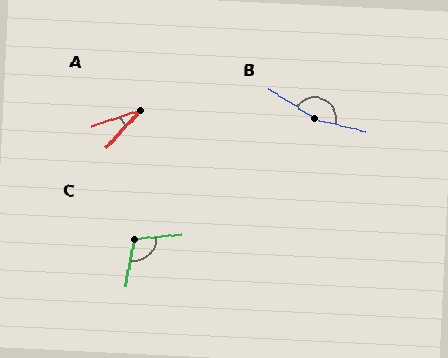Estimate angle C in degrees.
Approximately 107 degrees.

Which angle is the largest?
B, at approximately 160 degrees.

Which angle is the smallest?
A, at approximately 29 degrees.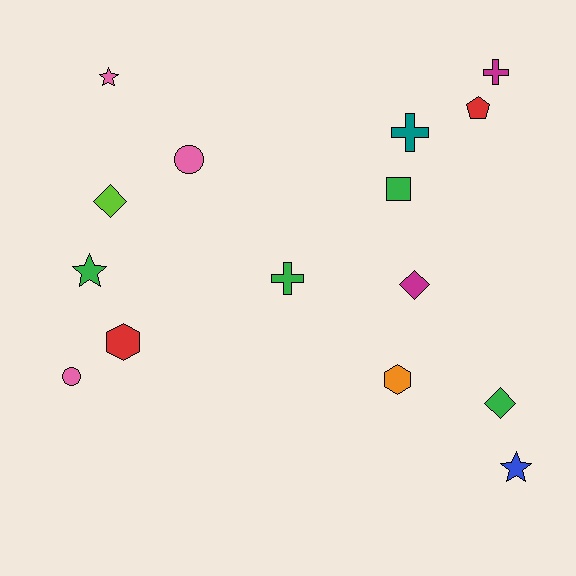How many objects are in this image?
There are 15 objects.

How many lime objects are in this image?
There is 1 lime object.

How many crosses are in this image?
There are 3 crosses.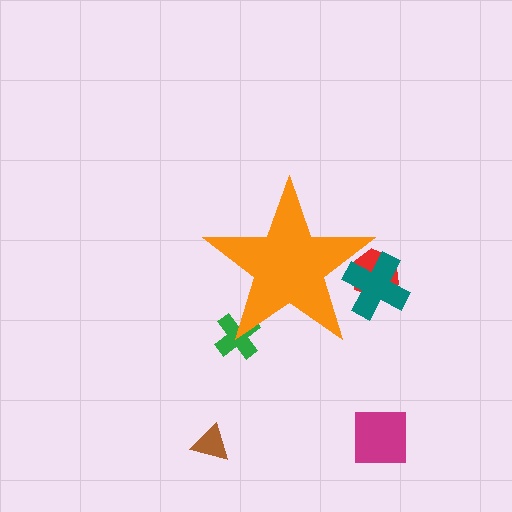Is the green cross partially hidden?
Yes, the green cross is partially hidden behind the orange star.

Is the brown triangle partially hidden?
No, the brown triangle is fully visible.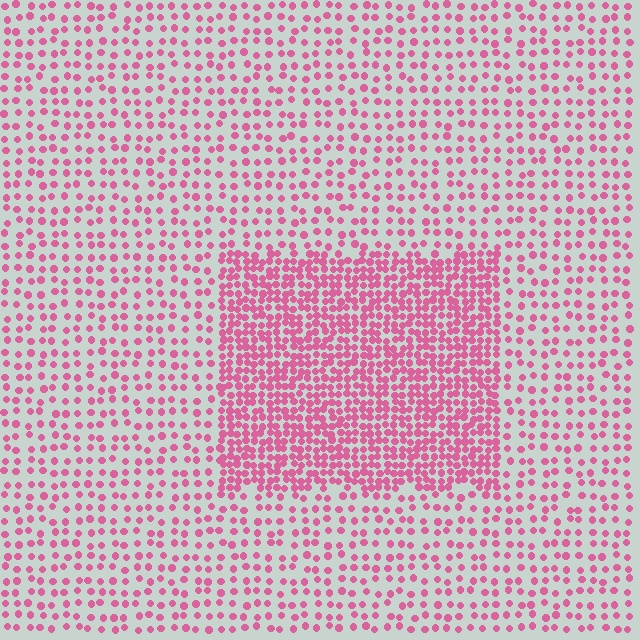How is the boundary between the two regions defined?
The boundary is defined by a change in element density (approximately 2.3x ratio). All elements are the same color, size, and shape.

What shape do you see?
I see a rectangle.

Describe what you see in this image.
The image contains small pink elements arranged at two different densities. A rectangle-shaped region is visible where the elements are more densely packed than the surrounding area.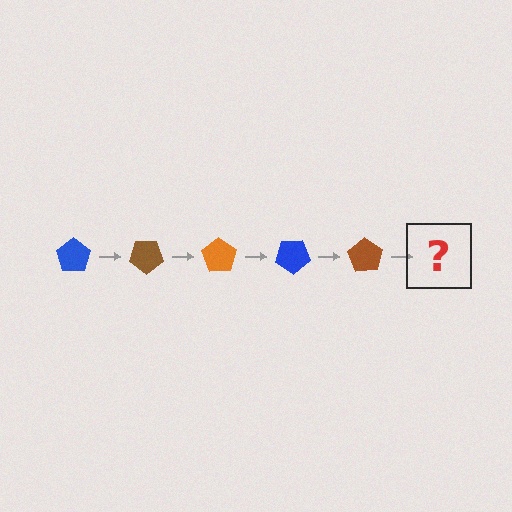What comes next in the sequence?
The next element should be an orange pentagon, rotated 175 degrees from the start.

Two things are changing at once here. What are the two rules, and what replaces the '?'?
The two rules are that it rotates 35 degrees each step and the color cycles through blue, brown, and orange. The '?' should be an orange pentagon, rotated 175 degrees from the start.